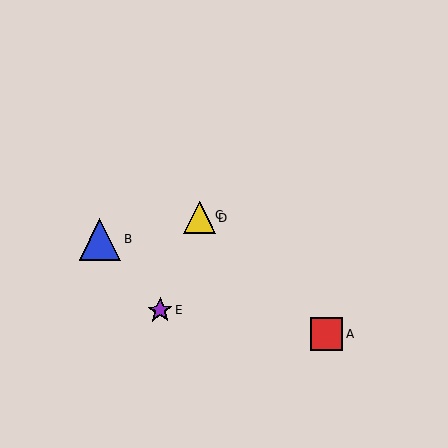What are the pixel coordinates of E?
Object E is at (160, 311).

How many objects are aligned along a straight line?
3 objects (C, D, E) are aligned along a straight line.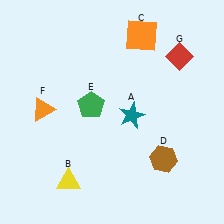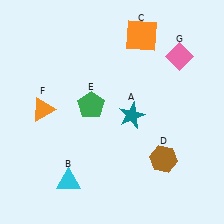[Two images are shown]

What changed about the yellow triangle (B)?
In Image 1, B is yellow. In Image 2, it changed to cyan.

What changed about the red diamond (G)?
In Image 1, G is red. In Image 2, it changed to pink.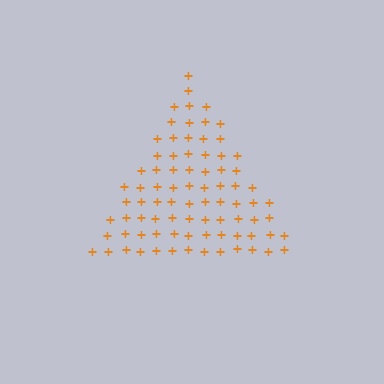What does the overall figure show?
The overall figure shows a triangle.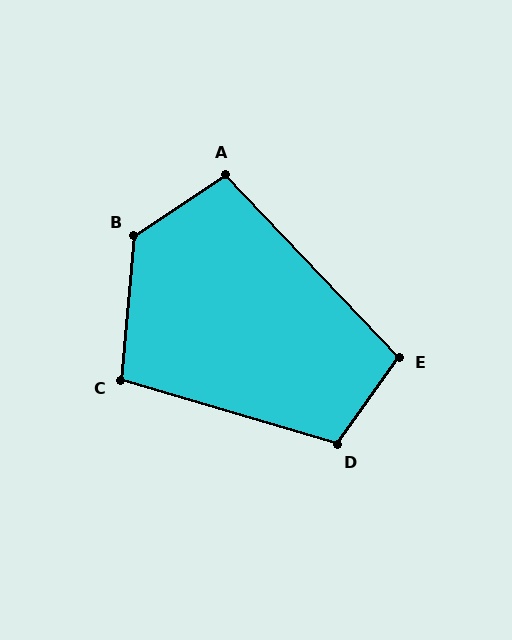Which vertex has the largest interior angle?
B, at approximately 129 degrees.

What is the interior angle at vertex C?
Approximately 101 degrees (obtuse).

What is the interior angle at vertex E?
Approximately 101 degrees (obtuse).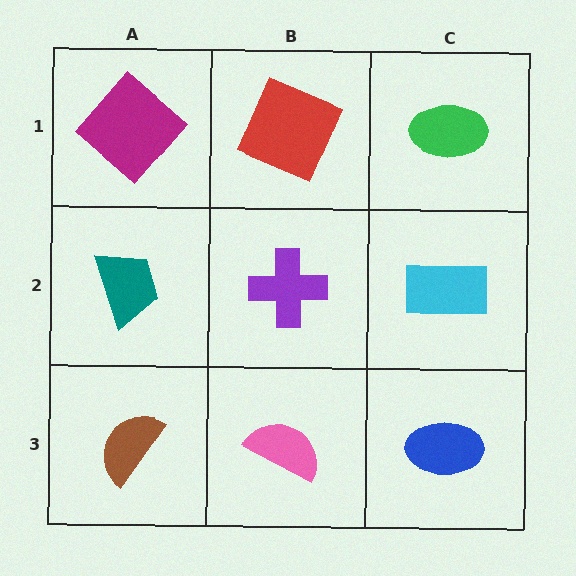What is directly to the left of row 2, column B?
A teal trapezoid.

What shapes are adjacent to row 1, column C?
A cyan rectangle (row 2, column C), a red square (row 1, column B).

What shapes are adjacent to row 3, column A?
A teal trapezoid (row 2, column A), a pink semicircle (row 3, column B).